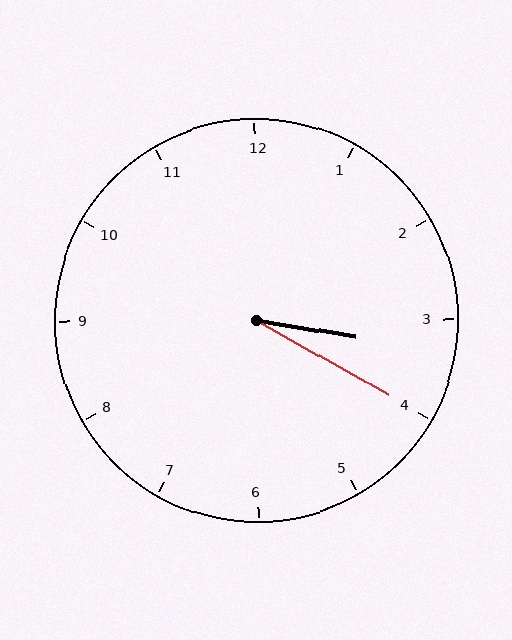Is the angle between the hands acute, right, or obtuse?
It is acute.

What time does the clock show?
3:20.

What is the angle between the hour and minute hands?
Approximately 20 degrees.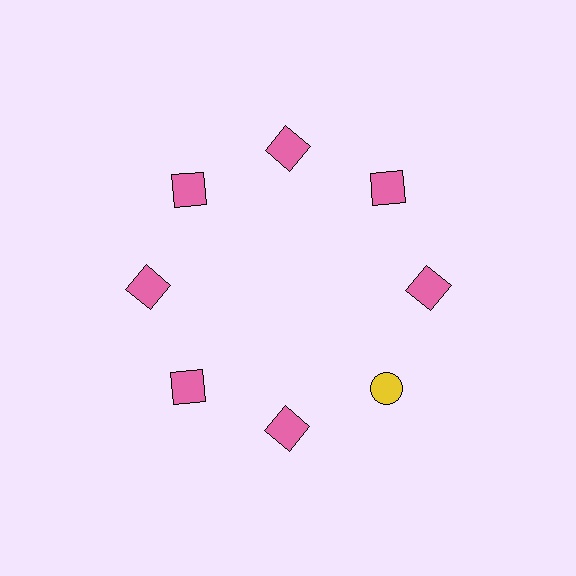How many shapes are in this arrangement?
There are 8 shapes arranged in a ring pattern.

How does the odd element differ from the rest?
It differs in both color (yellow instead of pink) and shape (circle instead of square).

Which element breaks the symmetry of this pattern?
The yellow circle at roughly the 4 o'clock position breaks the symmetry. All other shapes are pink squares.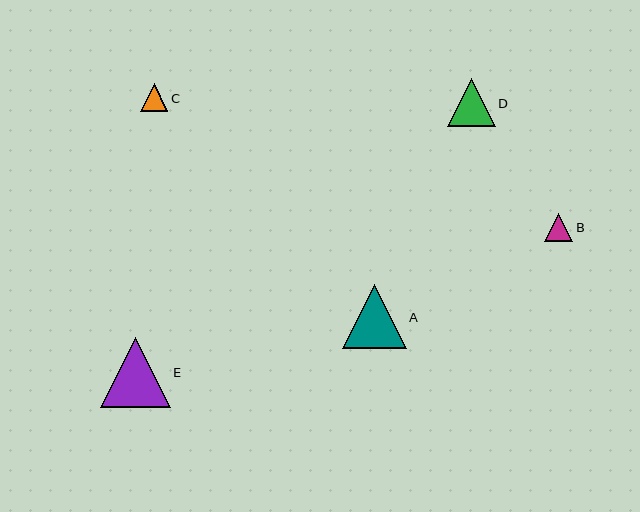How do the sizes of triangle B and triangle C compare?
Triangle B and triangle C are approximately the same size.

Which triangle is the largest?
Triangle E is the largest with a size of approximately 70 pixels.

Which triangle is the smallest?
Triangle C is the smallest with a size of approximately 27 pixels.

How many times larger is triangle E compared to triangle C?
Triangle E is approximately 2.5 times the size of triangle C.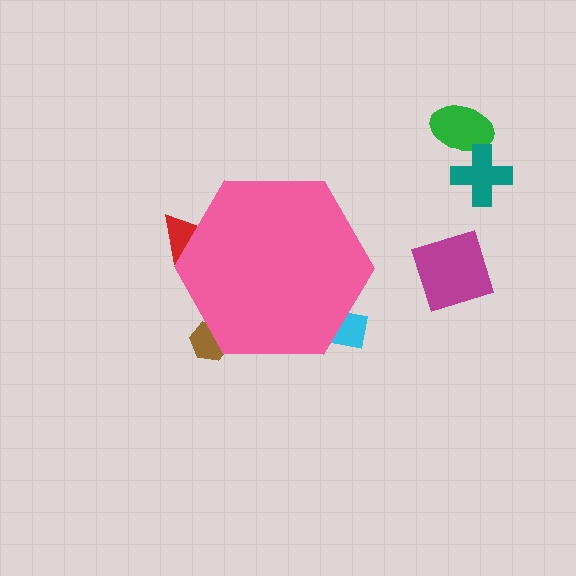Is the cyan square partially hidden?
Yes, the cyan square is partially hidden behind the pink hexagon.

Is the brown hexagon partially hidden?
Yes, the brown hexagon is partially hidden behind the pink hexagon.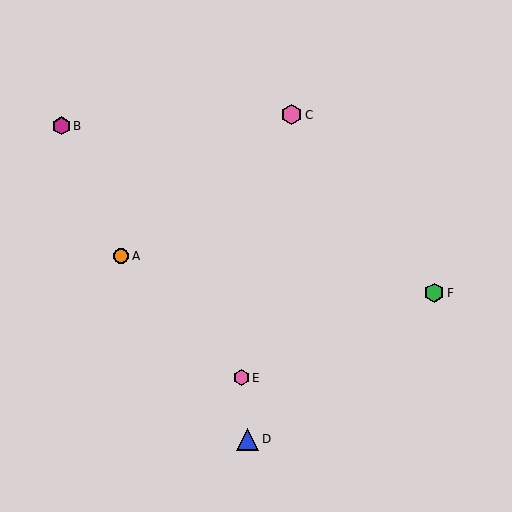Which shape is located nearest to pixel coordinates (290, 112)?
The pink hexagon (labeled C) at (291, 115) is nearest to that location.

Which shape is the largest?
The blue triangle (labeled D) is the largest.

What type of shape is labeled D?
Shape D is a blue triangle.